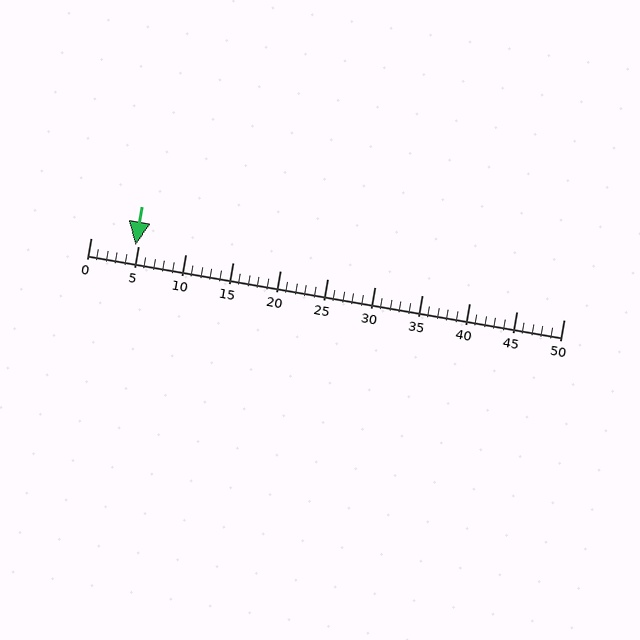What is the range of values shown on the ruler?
The ruler shows values from 0 to 50.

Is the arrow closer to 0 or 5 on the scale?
The arrow is closer to 5.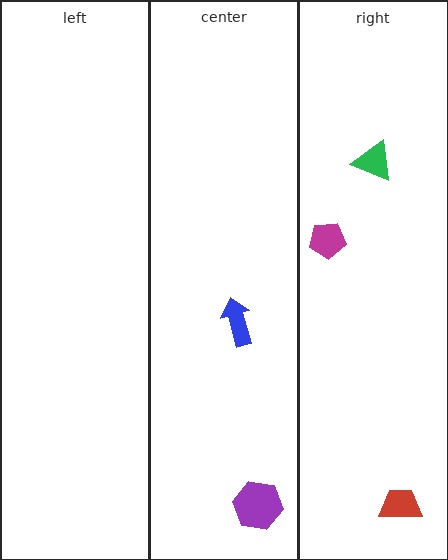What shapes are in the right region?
The magenta pentagon, the red trapezoid, the green triangle.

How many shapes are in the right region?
3.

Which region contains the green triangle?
The right region.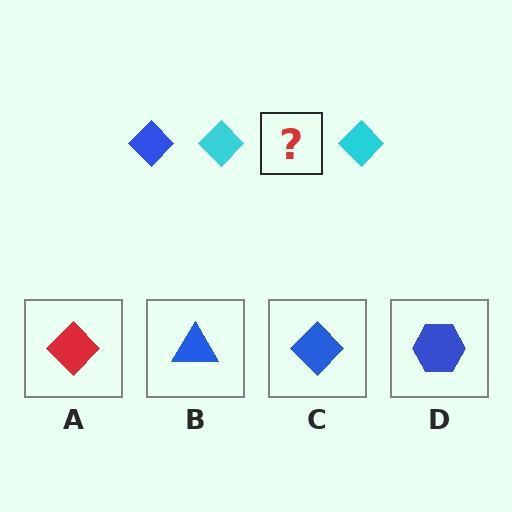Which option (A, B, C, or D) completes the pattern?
C.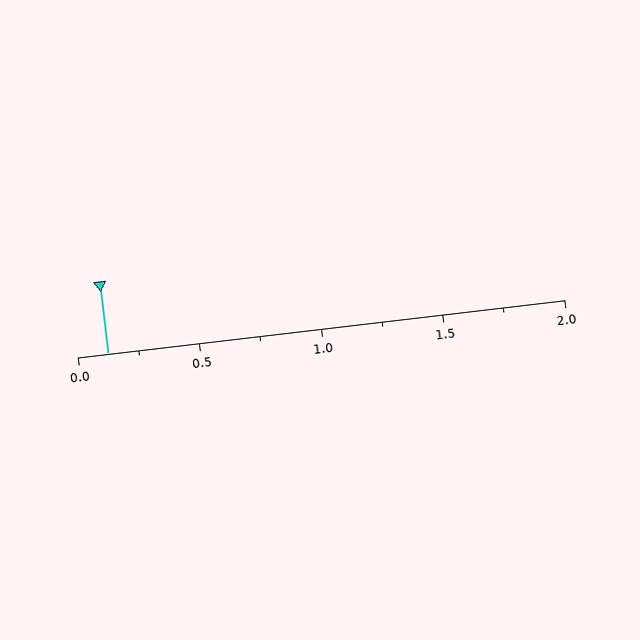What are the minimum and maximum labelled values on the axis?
The axis runs from 0.0 to 2.0.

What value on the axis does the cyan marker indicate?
The marker indicates approximately 0.12.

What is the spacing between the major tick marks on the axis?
The major ticks are spaced 0.5 apart.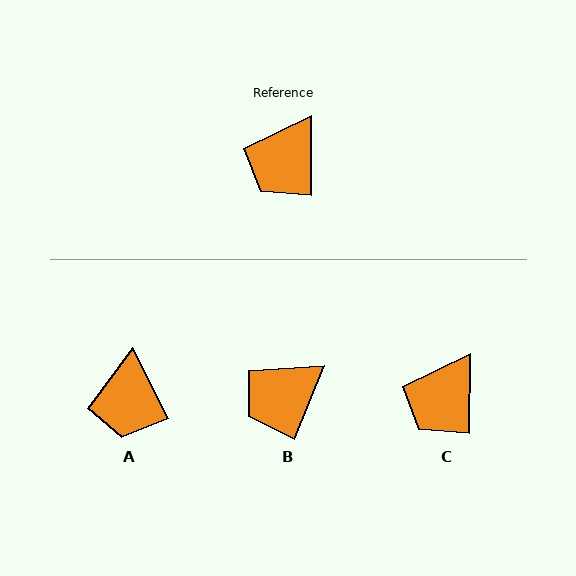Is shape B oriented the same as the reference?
No, it is off by about 22 degrees.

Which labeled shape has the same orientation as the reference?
C.